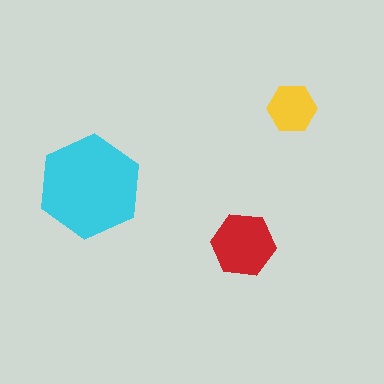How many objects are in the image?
There are 3 objects in the image.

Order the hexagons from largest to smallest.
the cyan one, the red one, the yellow one.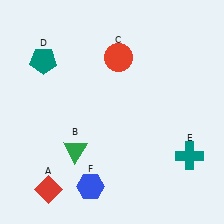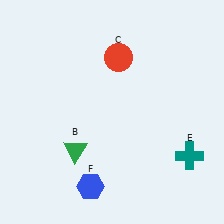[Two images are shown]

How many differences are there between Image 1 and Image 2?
There are 2 differences between the two images.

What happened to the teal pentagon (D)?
The teal pentagon (D) was removed in Image 2. It was in the top-left area of Image 1.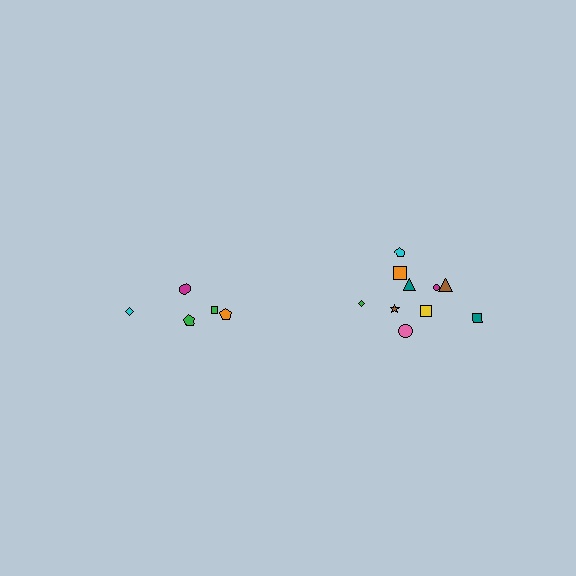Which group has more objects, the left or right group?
The right group.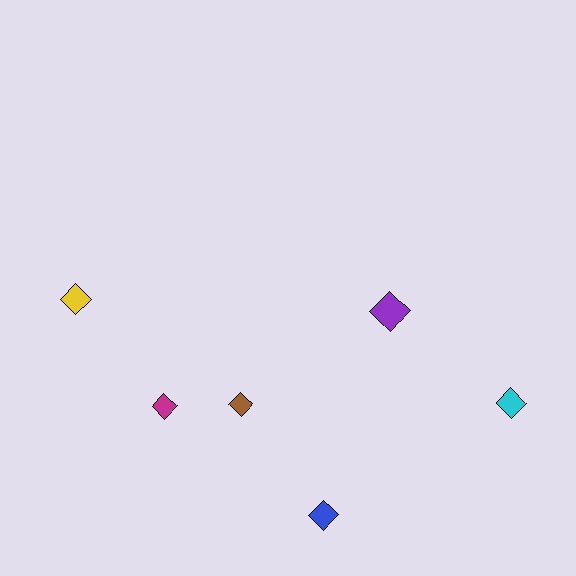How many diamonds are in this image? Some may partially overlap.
There are 6 diamonds.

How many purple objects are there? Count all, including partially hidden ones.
There is 1 purple object.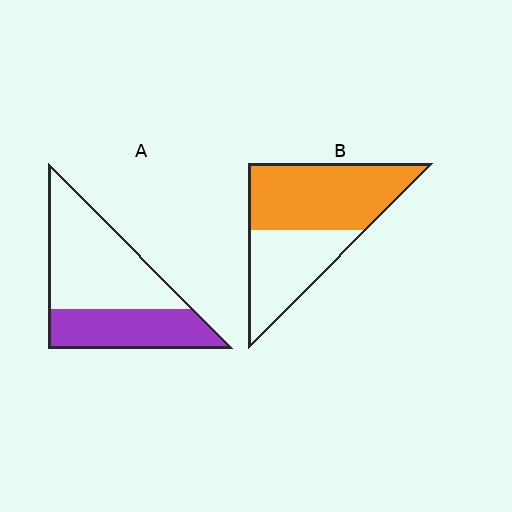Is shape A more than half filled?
No.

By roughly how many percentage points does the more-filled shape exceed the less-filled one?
By roughly 20 percentage points (B over A).